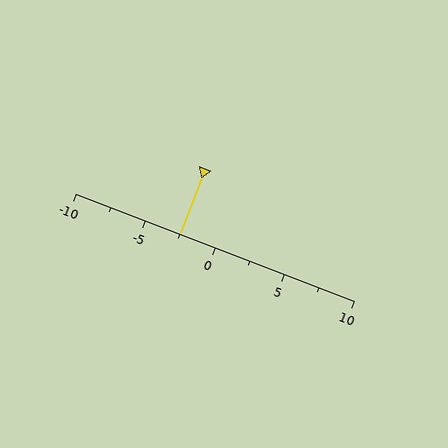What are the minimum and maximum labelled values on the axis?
The axis runs from -10 to 10.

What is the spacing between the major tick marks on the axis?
The major ticks are spaced 5 apart.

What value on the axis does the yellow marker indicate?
The marker indicates approximately -2.5.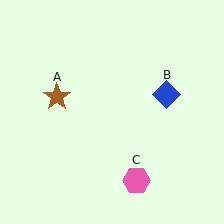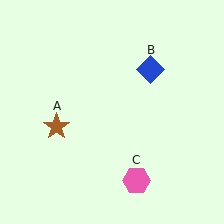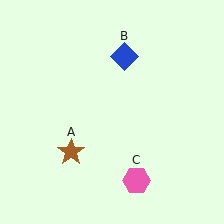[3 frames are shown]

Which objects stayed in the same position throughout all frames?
Pink hexagon (object C) remained stationary.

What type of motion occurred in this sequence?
The brown star (object A), blue diamond (object B) rotated counterclockwise around the center of the scene.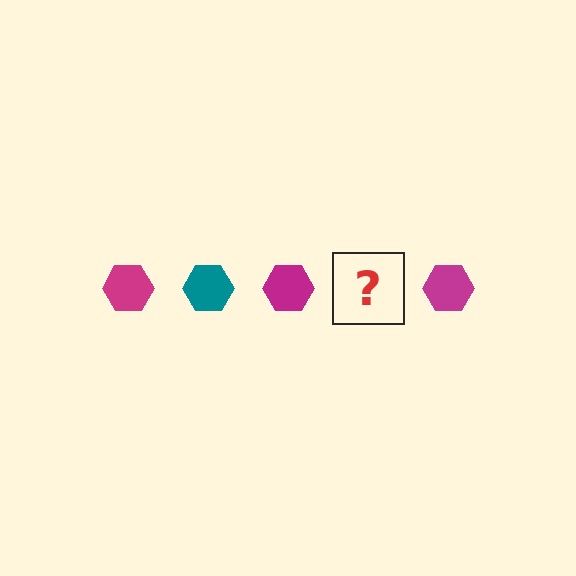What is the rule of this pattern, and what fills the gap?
The rule is that the pattern cycles through magenta, teal hexagons. The gap should be filled with a teal hexagon.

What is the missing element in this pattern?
The missing element is a teal hexagon.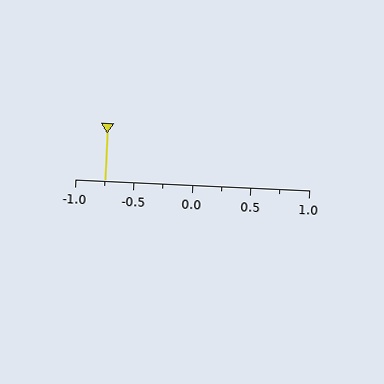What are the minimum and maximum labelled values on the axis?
The axis runs from -1.0 to 1.0.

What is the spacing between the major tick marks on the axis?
The major ticks are spaced 0.5 apart.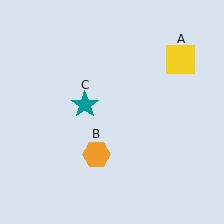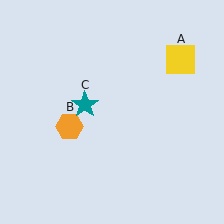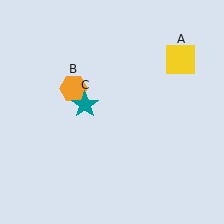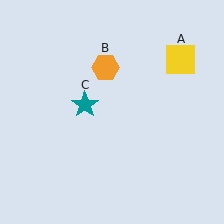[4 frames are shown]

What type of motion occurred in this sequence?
The orange hexagon (object B) rotated clockwise around the center of the scene.